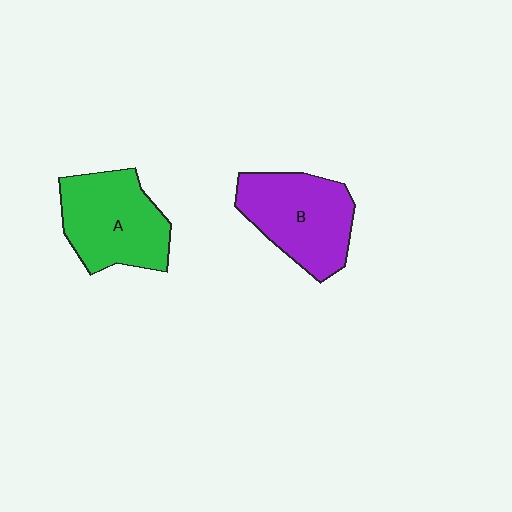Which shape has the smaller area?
Shape A (green).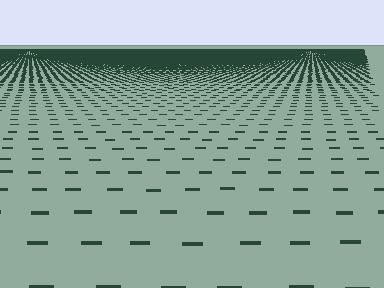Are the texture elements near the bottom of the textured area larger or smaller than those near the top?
Larger. Near the bottom, elements are closer to the viewer and appear at a bigger on-screen size.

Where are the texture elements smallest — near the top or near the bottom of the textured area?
Near the top.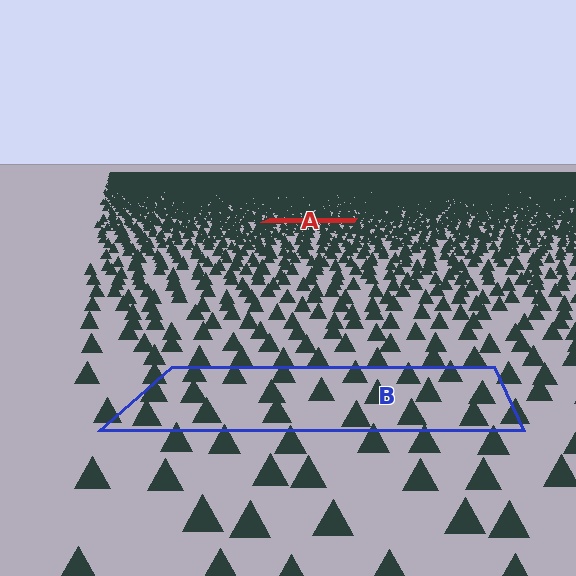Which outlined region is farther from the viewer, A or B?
Region A is farther from the viewer — the texture elements inside it appear smaller and more densely packed.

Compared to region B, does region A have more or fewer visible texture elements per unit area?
Region A has more texture elements per unit area — they are packed more densely because it is farther away.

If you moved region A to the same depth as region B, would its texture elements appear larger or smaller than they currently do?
They would appear larger. At a closer depth, the same texture elements are projected at a bigger on-screen size.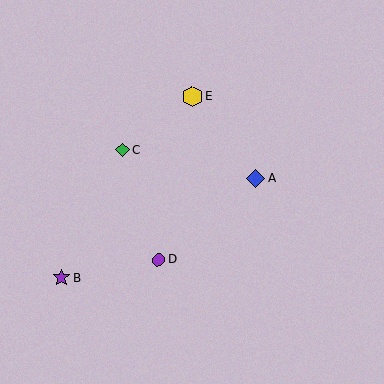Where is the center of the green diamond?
The center of the green diamond is at (123, 150).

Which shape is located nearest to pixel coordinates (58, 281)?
The purple star (labeled B) at (61, 277) is nearest to that location.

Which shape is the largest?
The yellow hexagon (labeled E) is the largest.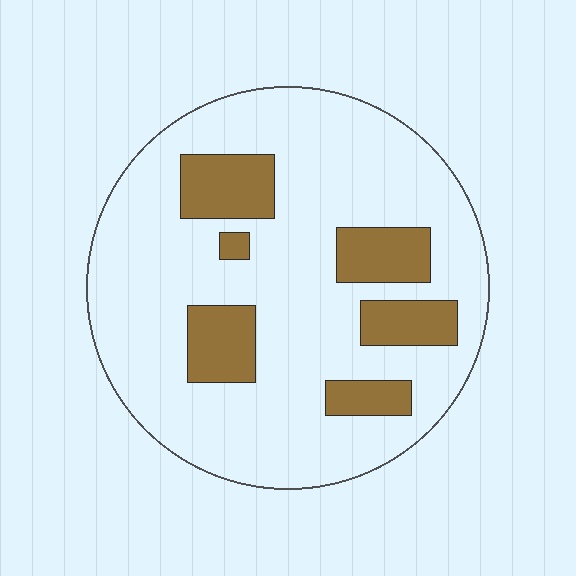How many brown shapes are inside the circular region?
6.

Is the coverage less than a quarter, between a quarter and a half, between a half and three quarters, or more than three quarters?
Less than a quarter.